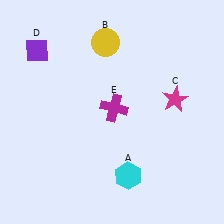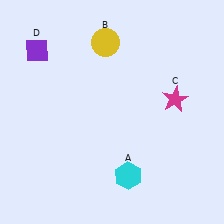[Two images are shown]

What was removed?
The magenta cross (E) was removed in Image 2.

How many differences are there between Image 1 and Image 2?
There is 1 difference between the two images.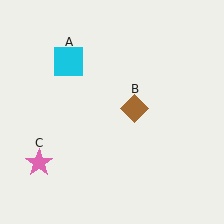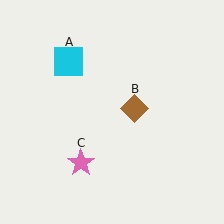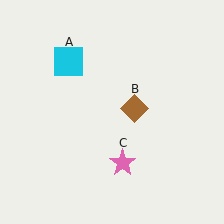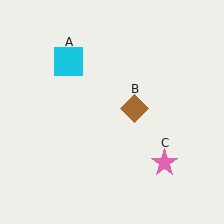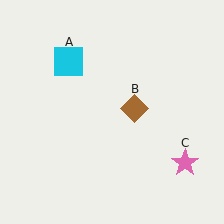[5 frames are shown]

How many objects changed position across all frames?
1 object changed position: pink star (object C).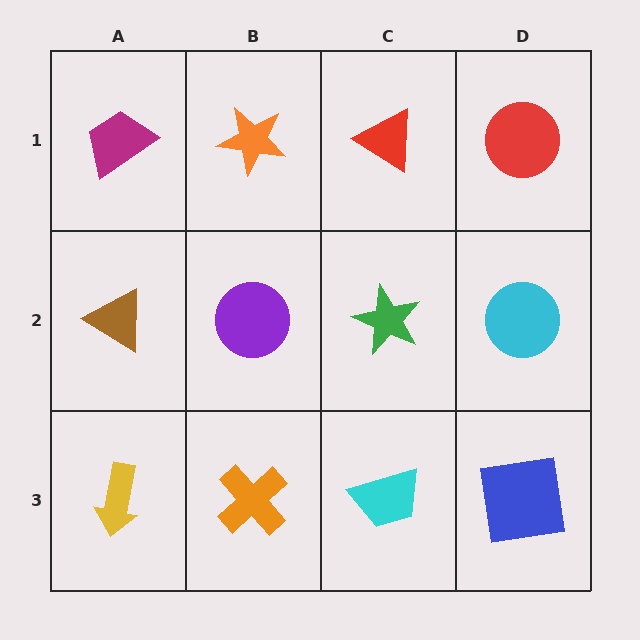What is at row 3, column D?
A blue square.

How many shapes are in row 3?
4 shapes.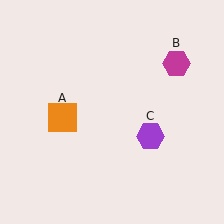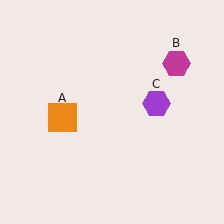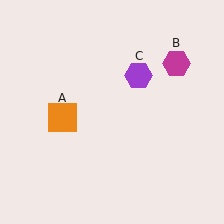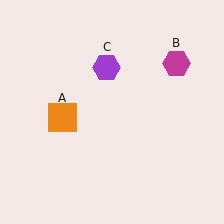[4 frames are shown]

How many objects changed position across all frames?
1 object changed position: purple hexagon (object C).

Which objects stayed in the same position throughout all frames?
Orange square (object A) and magenta hexagon (object B) remained stationary.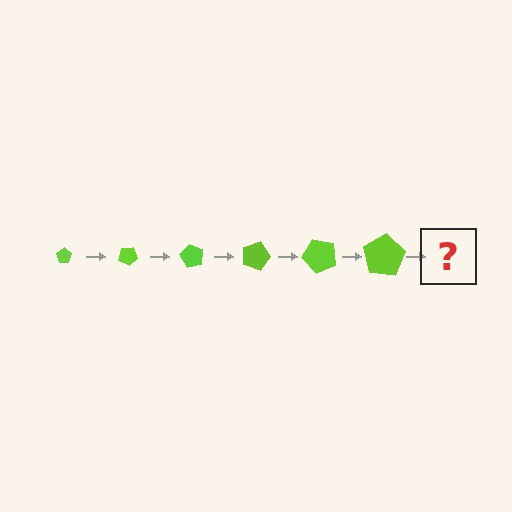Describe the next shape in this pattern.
It should be a pentagon, larger than the previous one and rotated 180 degrees from the start.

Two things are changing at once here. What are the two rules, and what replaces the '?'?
The two rules are that the pentagon grows larger each step and it rotates 30 degrees each step. The '?' should be a pentagon, larger than the previous one and rotated 180 degrees from the start.